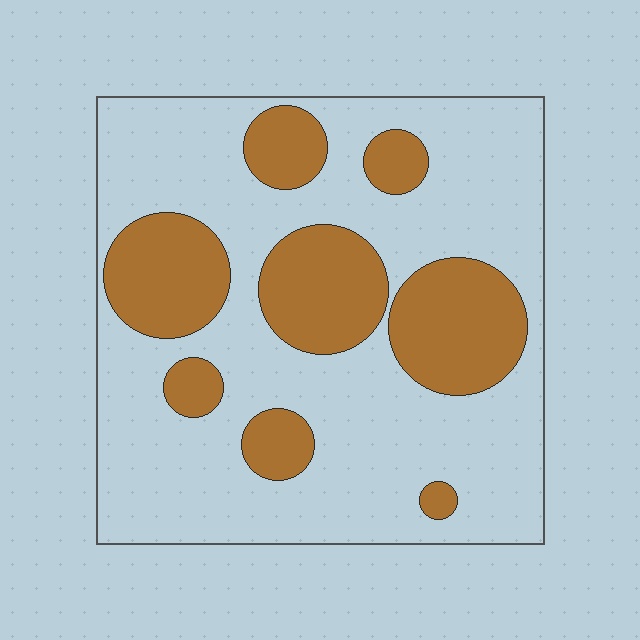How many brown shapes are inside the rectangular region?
8.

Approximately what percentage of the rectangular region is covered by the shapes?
Approximately 30%.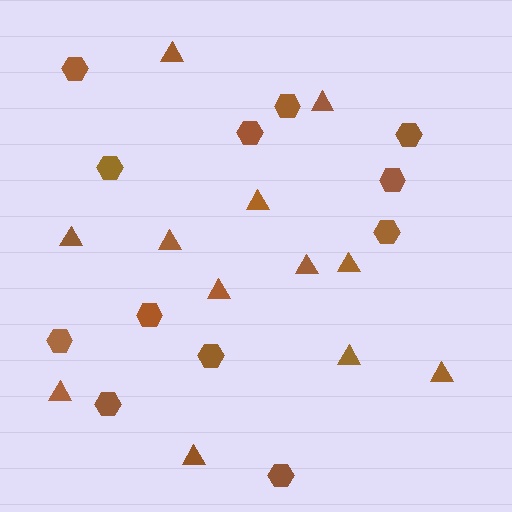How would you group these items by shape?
There are 2 groups: one group of triangles (12) and one group of hexagons (12).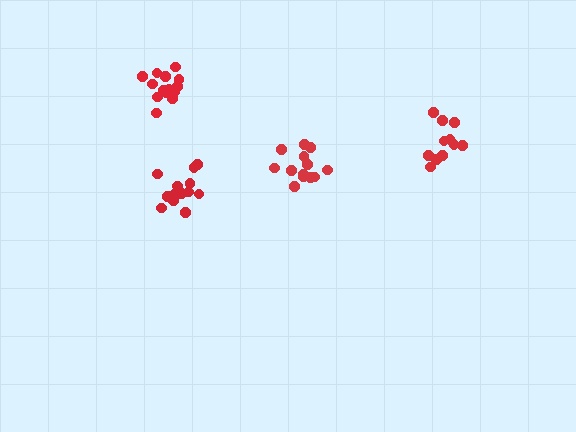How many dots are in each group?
Group 1: 14 dots, Group 2: 14 dots, Group 3: 13 dots, Group 4: 11 dots (52 total).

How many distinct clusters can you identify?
There are 4 distinct clusters.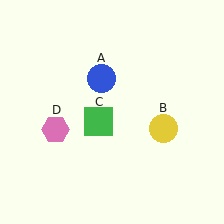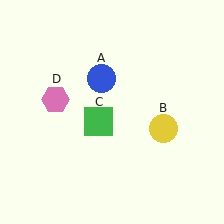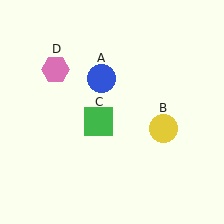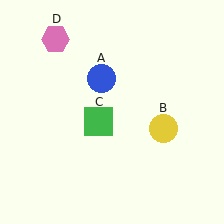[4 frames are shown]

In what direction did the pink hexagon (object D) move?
The pink hexagon (object D) moved up.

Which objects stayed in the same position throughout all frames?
Blue circle (object A) and yellow circle (object B) and green square (object C) remained stationary.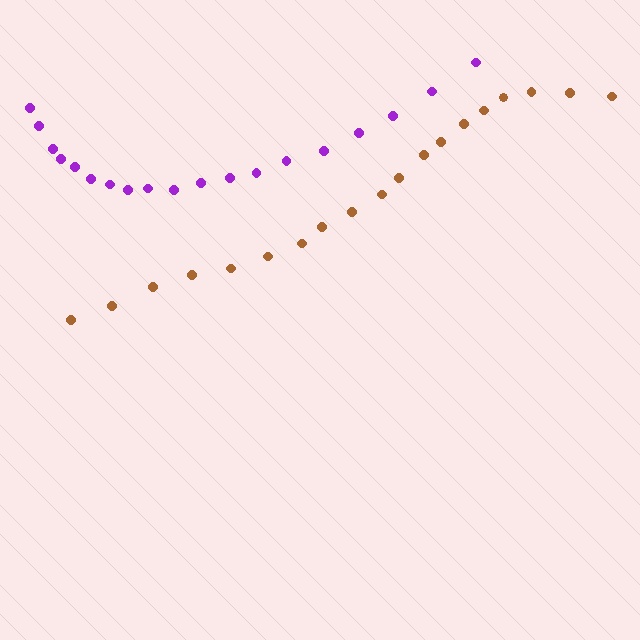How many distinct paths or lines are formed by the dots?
There are 2 distinct paths.